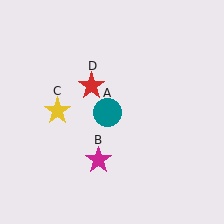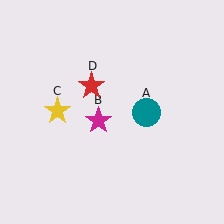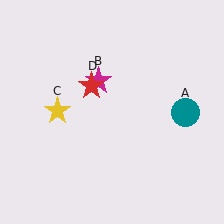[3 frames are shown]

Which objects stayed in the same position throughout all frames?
Yellow star (object C) and red star (object D) remained stationary.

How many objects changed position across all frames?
2 objects changed position: teal circle (object A), magenta star (object B).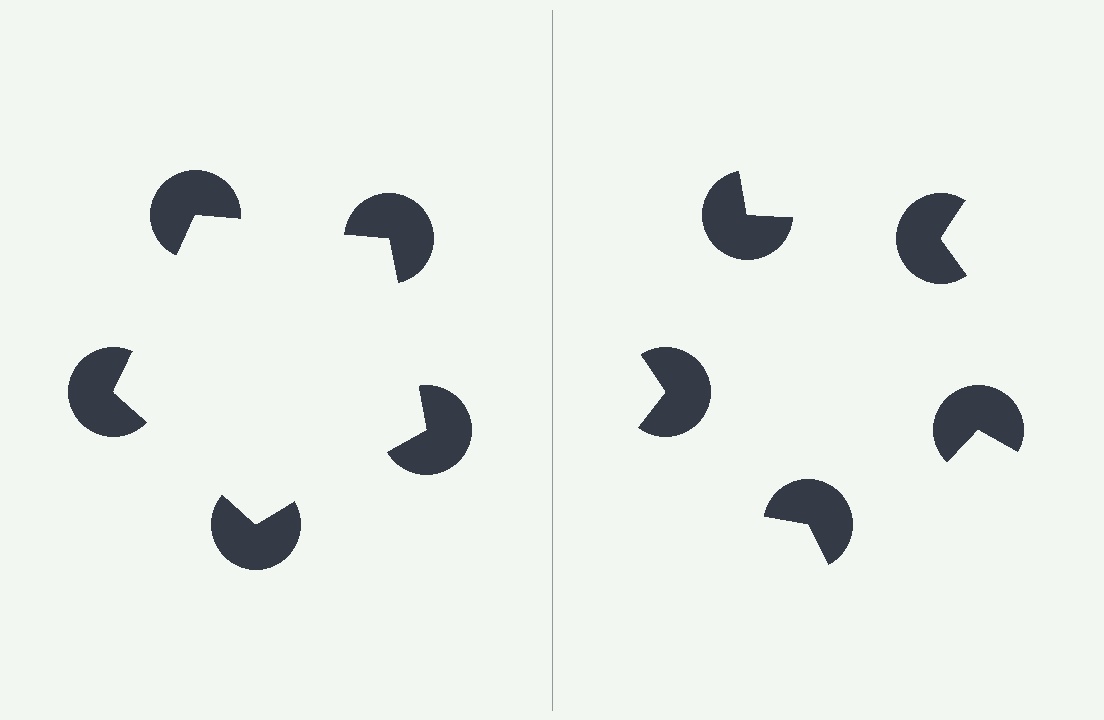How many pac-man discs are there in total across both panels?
10 — 5 on each side.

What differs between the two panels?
The pac-man discs are positioned identically on both sides; only the wedge orientations differ. On the left they align to a pentagon; on the right they are misaligned.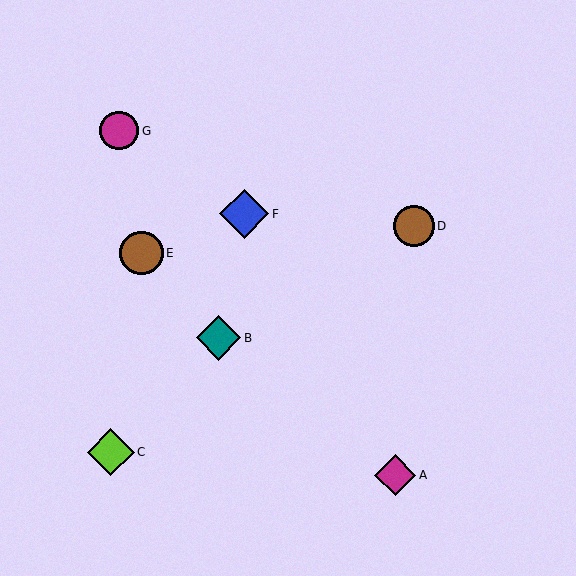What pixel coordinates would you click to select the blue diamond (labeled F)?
Click at (244, 214) to select the blue diamond F.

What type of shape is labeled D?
Shape D is a brown circle.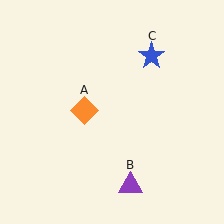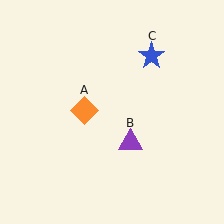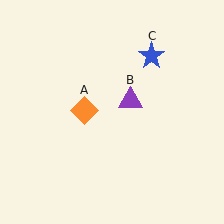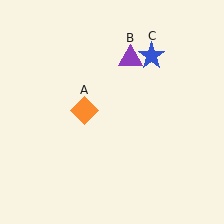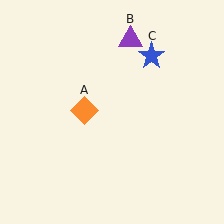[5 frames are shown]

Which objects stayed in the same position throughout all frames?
Orange diamond (object A) and blue star (object C) remained stationary.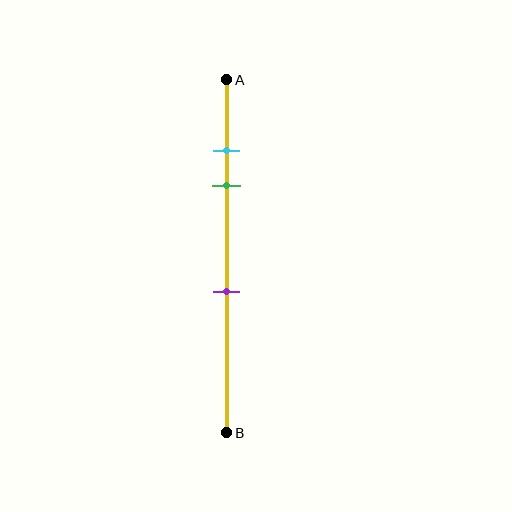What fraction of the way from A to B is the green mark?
The green mark is approximately 30% (0.3) of the way from A to B.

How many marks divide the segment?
There are 3 marks dividing the segment.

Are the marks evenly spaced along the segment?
No, the marks are not evenly spaced.